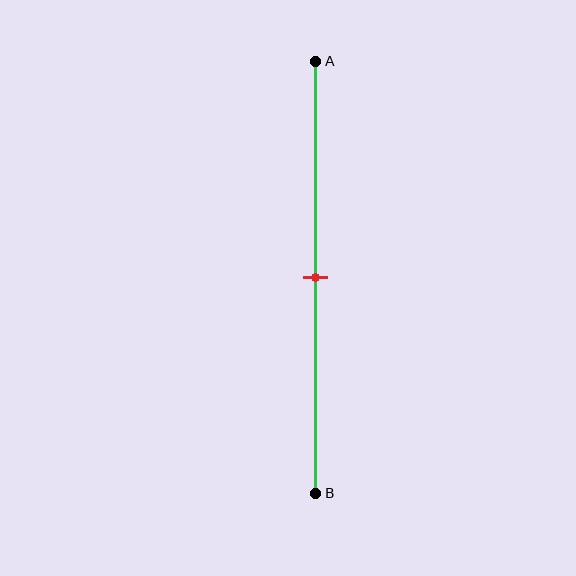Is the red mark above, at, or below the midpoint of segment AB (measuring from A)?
The red mark is approximately at the midpoint of segment AB.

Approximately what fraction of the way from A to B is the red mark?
The red mark is approximately 50% of the way from A to B.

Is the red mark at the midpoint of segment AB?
Yes, the mark is approximately at the midpoint.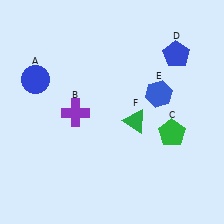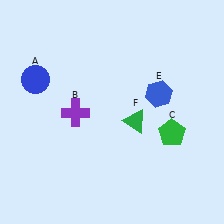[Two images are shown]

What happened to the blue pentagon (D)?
The blue pentagon (D) was removed in Image 2. It was in the top-right area of Image 1.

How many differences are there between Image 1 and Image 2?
There is 1 difference between the two images.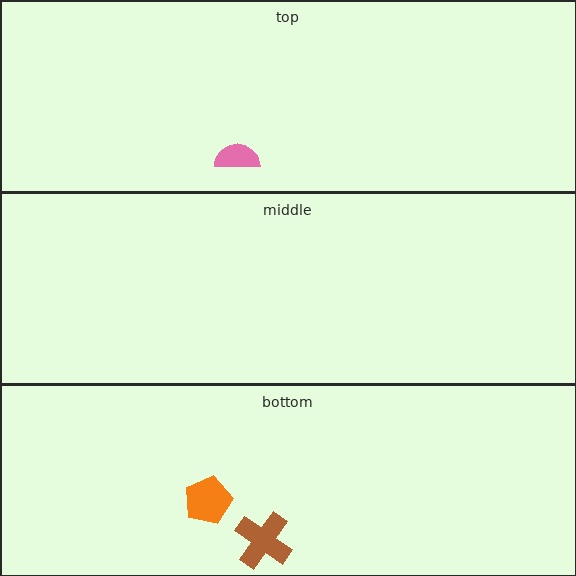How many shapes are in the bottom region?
2.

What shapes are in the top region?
The pink semicircle.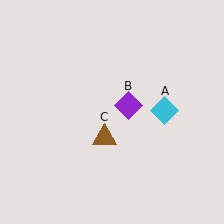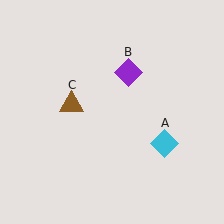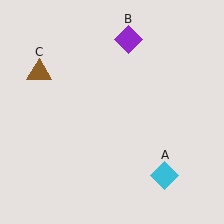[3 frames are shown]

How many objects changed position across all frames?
3 objects changed position: cyan diamond (object A), purple diamond (object B), brown triangle (object C).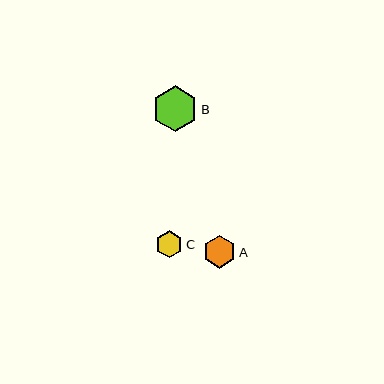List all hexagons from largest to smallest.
From largest to smallest: B, A, C.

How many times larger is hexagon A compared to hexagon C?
Hexagon A is approximately 1.2 times the size of hexagon C.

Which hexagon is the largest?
Hexagon B is the largest with a size of approximately 46 pixels.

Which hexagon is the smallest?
Hexagon C is the smallest with a size of approximately 27 pixels.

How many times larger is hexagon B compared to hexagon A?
Hexagon B is approximately 1.4 times the size of hexagon A.